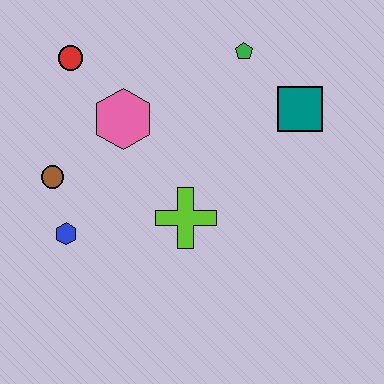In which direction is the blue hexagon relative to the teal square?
The blue hexagon is to the left of the teal square.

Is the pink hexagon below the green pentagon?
Yes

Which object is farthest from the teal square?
The blue hexagon is farthest from the teal square.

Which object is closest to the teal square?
The green pentagon is closest to the teal square.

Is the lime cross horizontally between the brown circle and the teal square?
Yes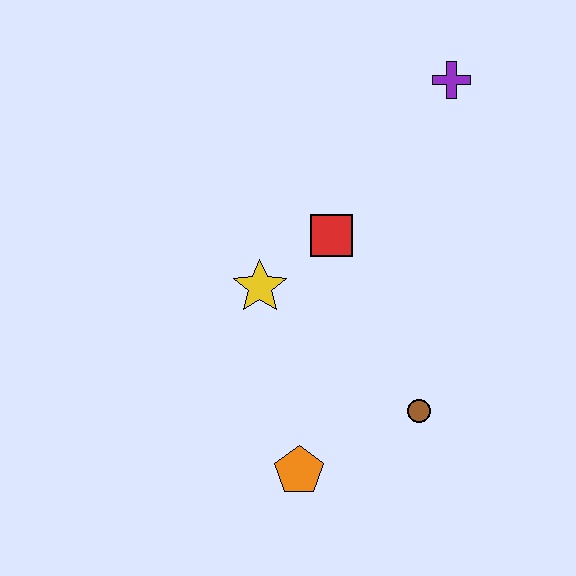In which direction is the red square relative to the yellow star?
The red square is to the right of the yellow star.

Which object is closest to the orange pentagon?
The brown circle is closest to the orange pentagon.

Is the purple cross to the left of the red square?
No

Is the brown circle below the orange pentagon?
No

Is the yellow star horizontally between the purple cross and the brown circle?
No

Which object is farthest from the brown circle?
The purple cross is farthest from the brown circle.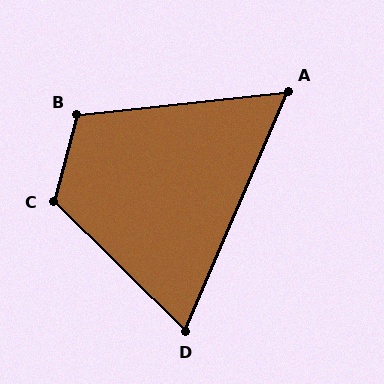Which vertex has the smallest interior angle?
A, at approximately 61 degrees.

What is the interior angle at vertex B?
Approximately 111 degrees (obtuse).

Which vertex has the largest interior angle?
C, at approximately 119 degrees.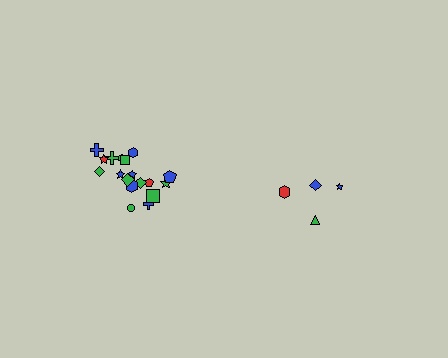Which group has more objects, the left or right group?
The left group.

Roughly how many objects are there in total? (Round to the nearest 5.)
Roughly 20 objects in total.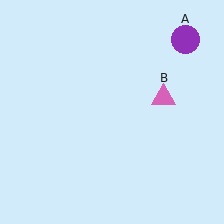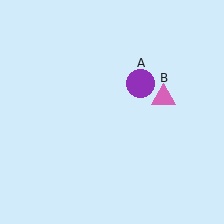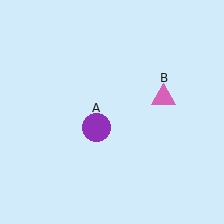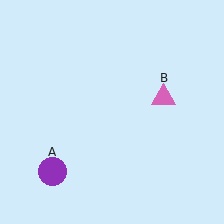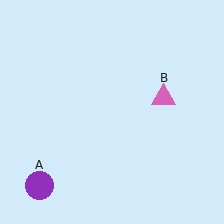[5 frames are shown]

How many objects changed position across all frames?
1 object changed position: purple circle (object A).